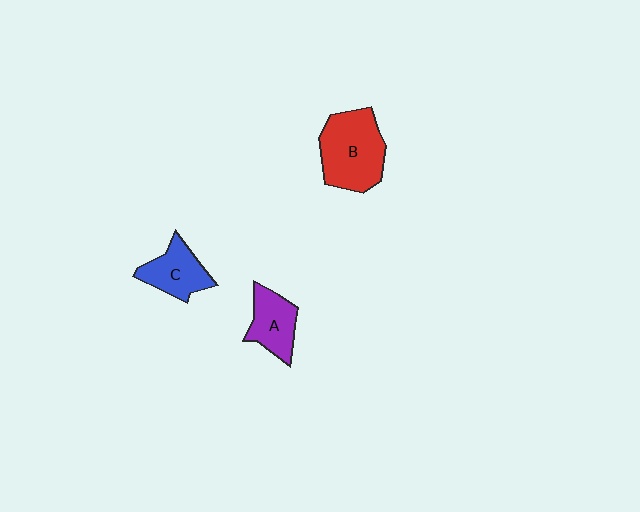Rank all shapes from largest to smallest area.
From largest to smallest: B (red), C (blue), A (purple).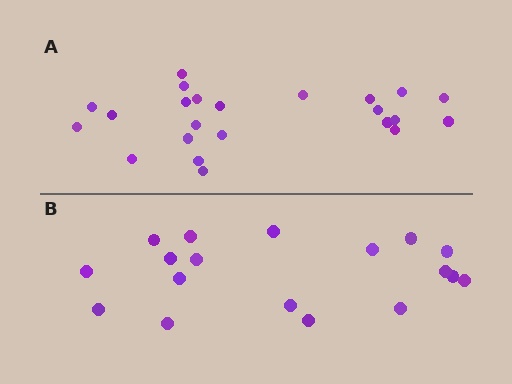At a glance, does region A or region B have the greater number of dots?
Region A (the top region) has more dots.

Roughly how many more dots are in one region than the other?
Region A has about 5 more dots than region B.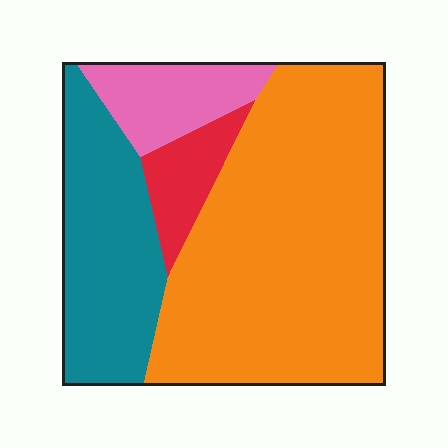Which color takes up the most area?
Orange, at roughly 60%.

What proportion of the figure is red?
Red takes up less than a sixth of the figure.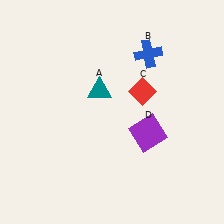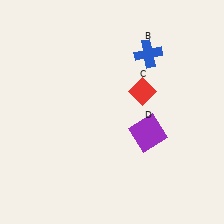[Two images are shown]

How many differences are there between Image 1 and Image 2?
There is 1 difference between the two images.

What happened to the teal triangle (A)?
The teal triangle (A) was removed in Image 2. It was in the top-left area of Image 1.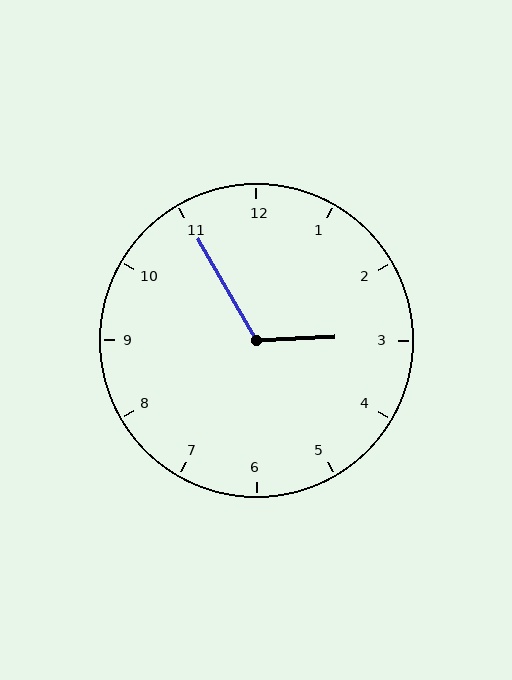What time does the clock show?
2:55.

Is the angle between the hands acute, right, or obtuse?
It is obtuse.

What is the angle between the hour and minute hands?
Approximately 118 degrees.